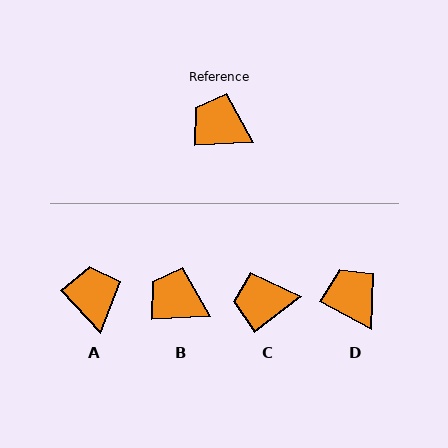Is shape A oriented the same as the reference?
No, it is off by about 50 degrees.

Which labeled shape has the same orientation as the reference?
B.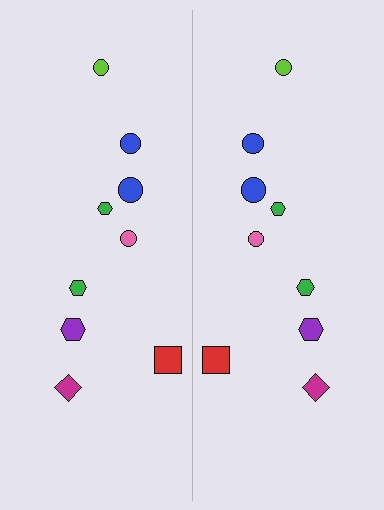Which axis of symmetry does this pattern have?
The pattern has a vertical axis of symmetry running through the center of the image.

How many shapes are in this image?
There are 18 shapes in this image.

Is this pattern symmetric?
Yes, this pattern has bilateral (reflection) symmetry.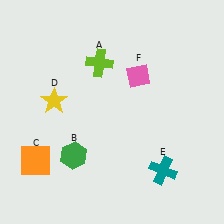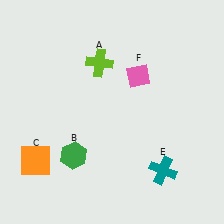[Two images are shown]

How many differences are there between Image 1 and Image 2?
There is 1 difference between the two images.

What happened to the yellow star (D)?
The yellow star (D) was removed in Image 2. It was in the top-left area of Image 1.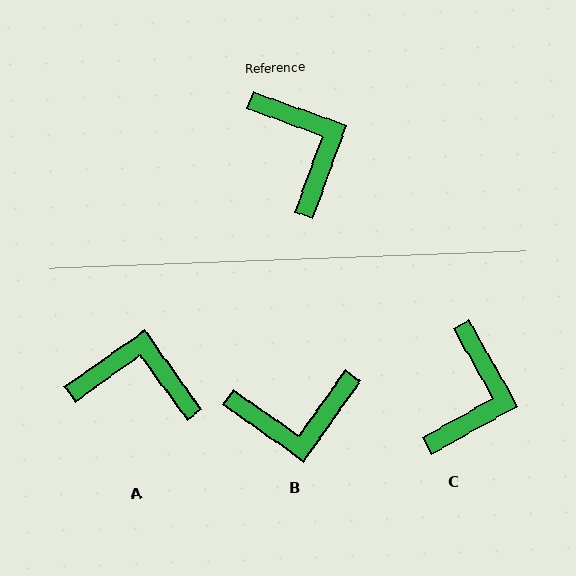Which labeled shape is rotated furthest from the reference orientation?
B, about 105 degrees away.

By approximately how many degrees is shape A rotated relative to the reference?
Approximately 56 degrees counter-clockwise.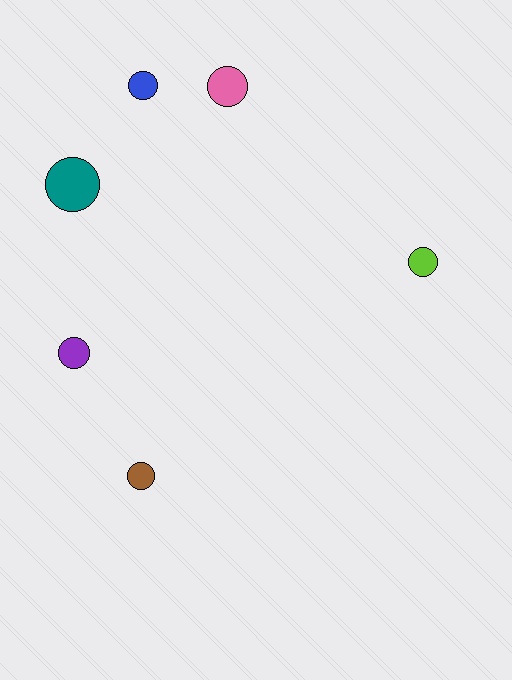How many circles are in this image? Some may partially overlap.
There are 6 circles.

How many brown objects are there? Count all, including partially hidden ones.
There is 1 brown object.